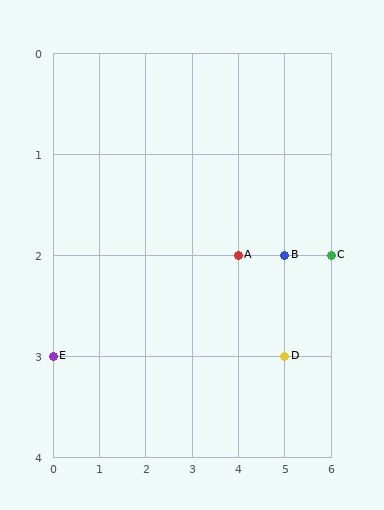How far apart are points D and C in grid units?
Points D and C are 1 column and 1 row apart (about 1.4 grid units diagonally).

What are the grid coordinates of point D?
Point D is at grid coordinates (5, 3).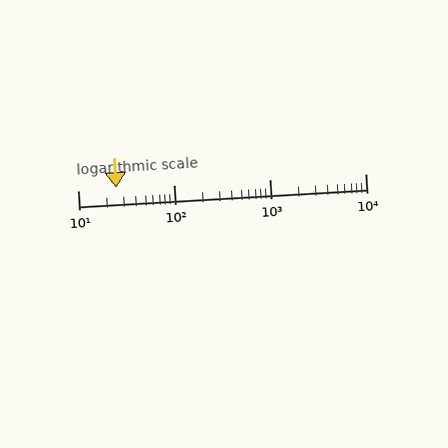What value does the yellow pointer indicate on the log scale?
The pointer indicates approximately 25.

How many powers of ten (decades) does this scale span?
The scale spans 3 decades, from 10 to 10000.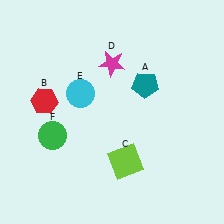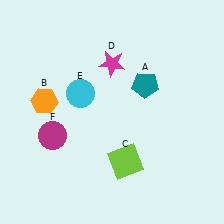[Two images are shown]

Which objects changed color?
B changed from red to orange. F changed from green to magenta.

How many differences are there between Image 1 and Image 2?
There are 2 differences between the two images.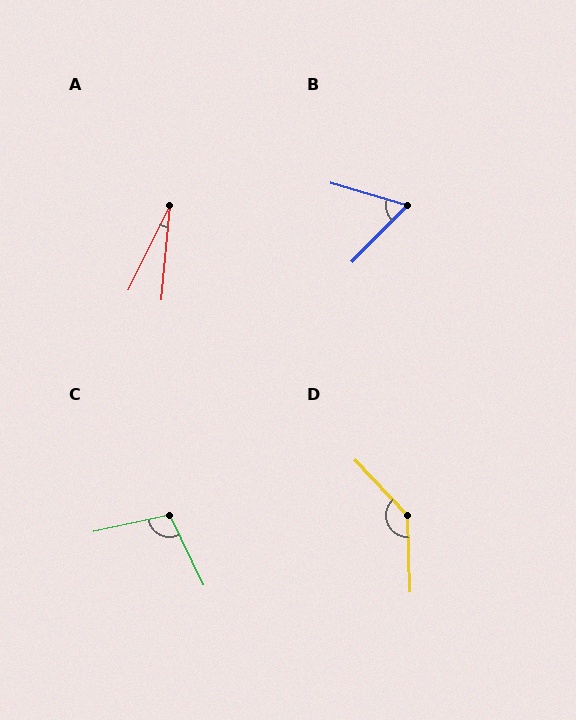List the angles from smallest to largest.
A (21°), B (62°), C (104°), D (139°).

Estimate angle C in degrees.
Approximately 104 degrees.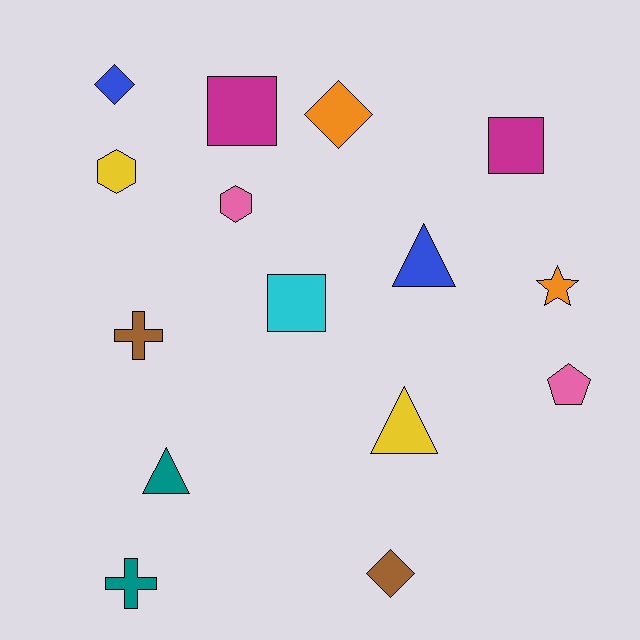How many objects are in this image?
There are 15 objects.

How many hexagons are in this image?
There are 2 hexagons.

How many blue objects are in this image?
There are 2 blue objects.